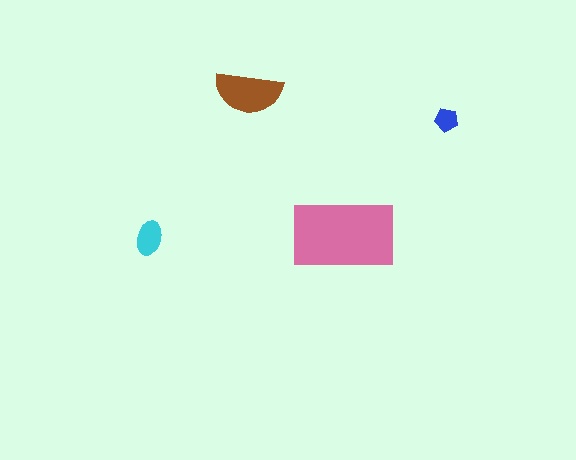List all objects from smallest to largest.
The blue pentagon, the cyan ellipse, the brown semicircle, the pink rectangle.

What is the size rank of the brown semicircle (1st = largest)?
2nd.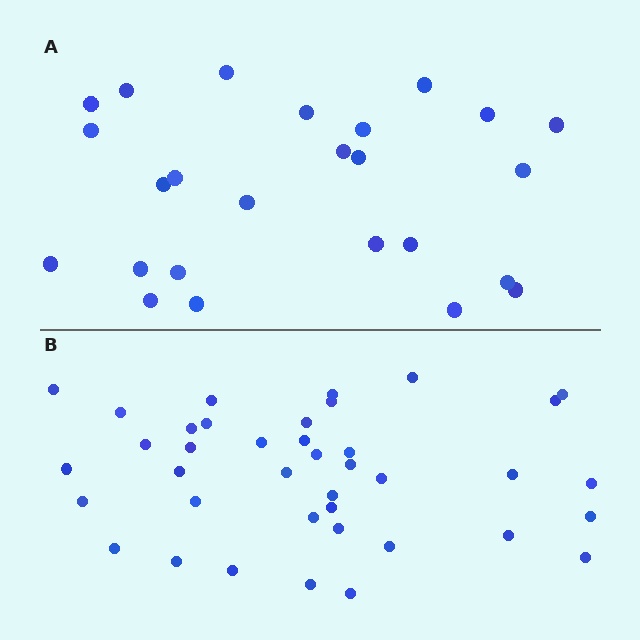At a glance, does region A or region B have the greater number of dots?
Region B (the bottom region) has more dots.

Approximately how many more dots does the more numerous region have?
Region B has approximately 15 more dots than region A.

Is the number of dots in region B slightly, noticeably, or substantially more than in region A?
Region B has substantially more. The ratio is roughly 1.6 to 1.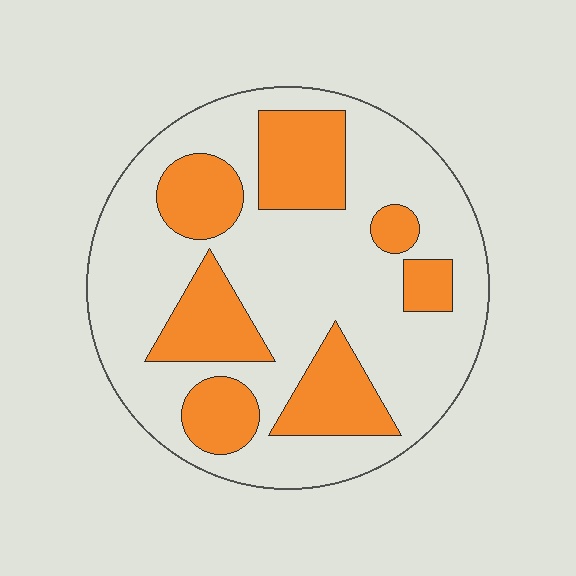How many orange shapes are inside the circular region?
7.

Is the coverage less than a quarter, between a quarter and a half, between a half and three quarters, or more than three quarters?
Between a quarter and a half.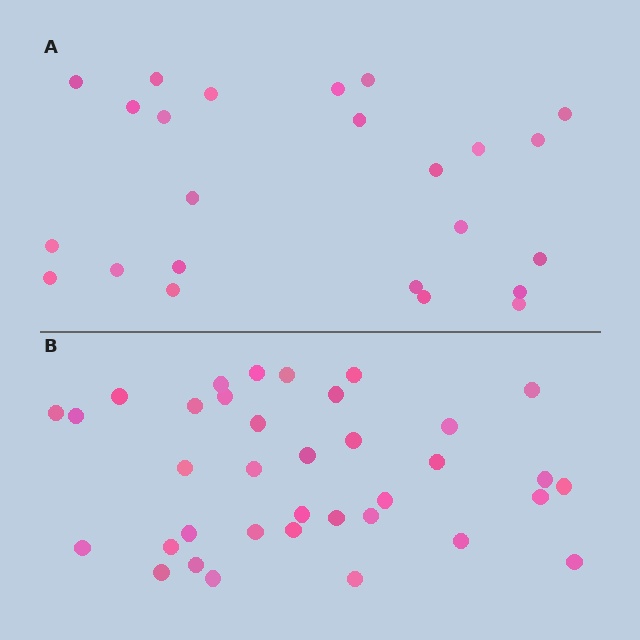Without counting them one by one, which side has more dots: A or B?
Region B (the bottom region) has more dots.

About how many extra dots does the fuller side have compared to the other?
Region B has roughly 12 or so more dots than region A.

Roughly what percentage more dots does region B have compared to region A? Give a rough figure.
About 50% more.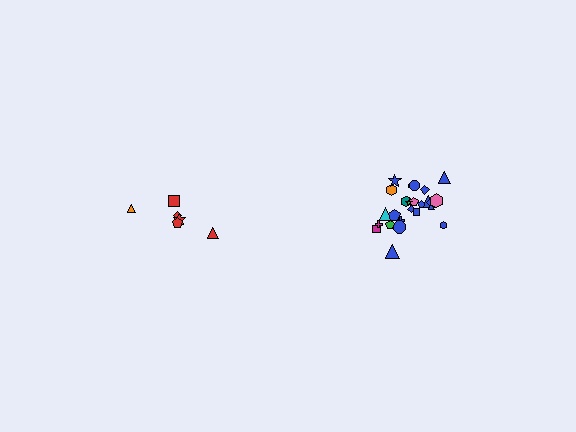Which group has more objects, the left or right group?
The right group.